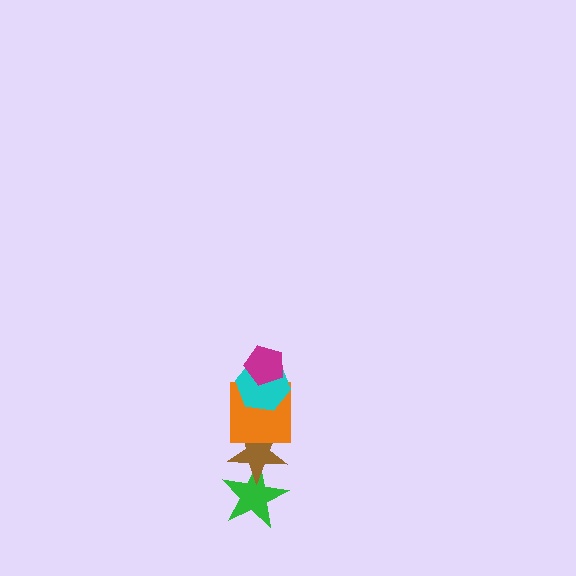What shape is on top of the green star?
The brown star is on top of the green star.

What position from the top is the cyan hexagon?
The cyan hexagon is 2nd from the top.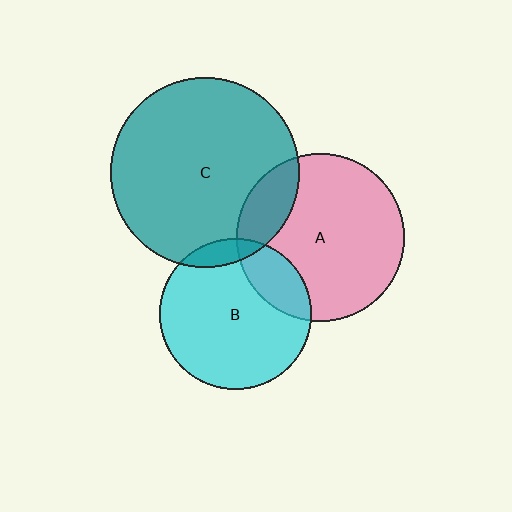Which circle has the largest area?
Circle C (teal).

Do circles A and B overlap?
Yes.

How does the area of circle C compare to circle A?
Approximately 1.3 times.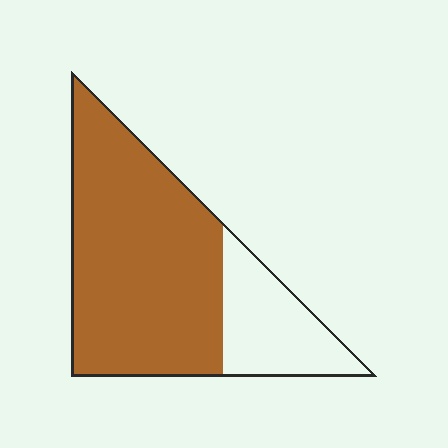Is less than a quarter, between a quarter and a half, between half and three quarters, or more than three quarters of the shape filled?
Between half and three quarters.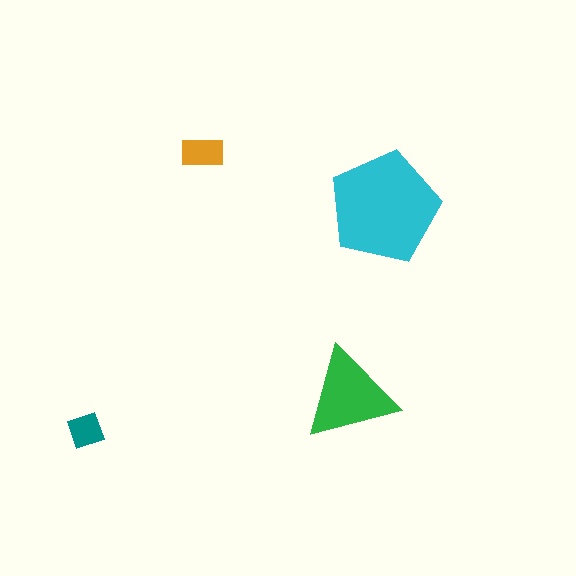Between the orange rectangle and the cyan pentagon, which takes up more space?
The cyan pentagon.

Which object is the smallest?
The teal diamond.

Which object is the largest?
The cyan pentagon.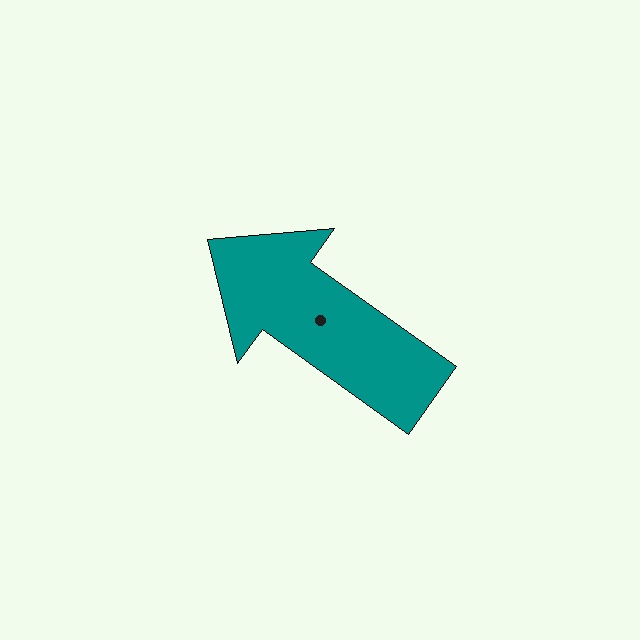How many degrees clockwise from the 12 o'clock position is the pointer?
Approximately 306 degrees.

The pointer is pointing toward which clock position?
Roughly 10 o'clock.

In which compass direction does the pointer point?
Northwest.